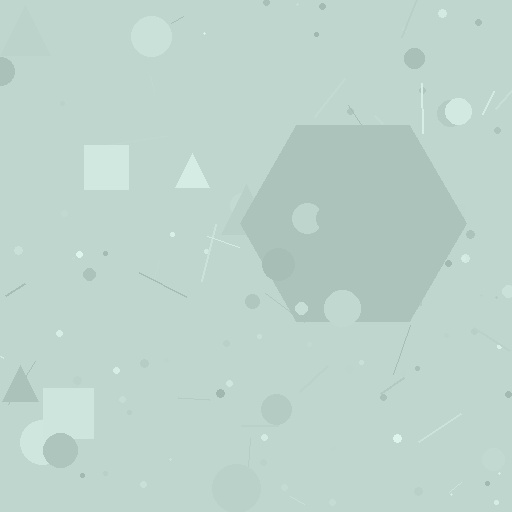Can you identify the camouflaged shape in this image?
The camouflaged shape is a hexagon.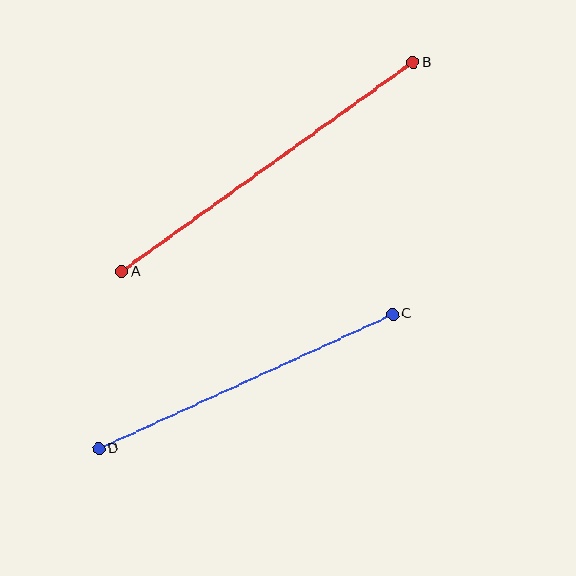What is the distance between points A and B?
The distance is approximately 359 pixels.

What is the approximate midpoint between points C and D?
The midpoint is at approximately (246, 381) pixels.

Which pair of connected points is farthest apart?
Points A and B are farthest apart.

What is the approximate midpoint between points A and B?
The midpoint is at approximately (267, 167) pixels.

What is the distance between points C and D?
The distance is approximately 324 pixels.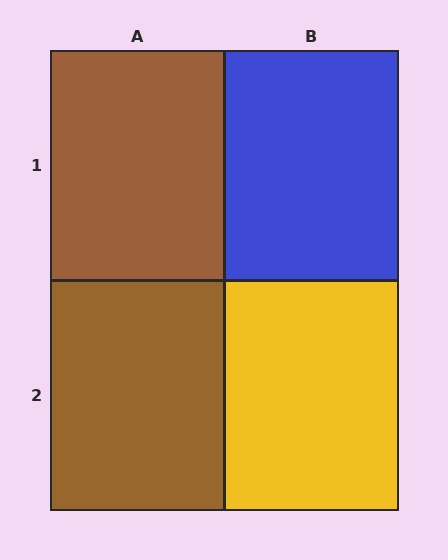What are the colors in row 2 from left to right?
Brown, yellow.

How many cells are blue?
1 cell is blue.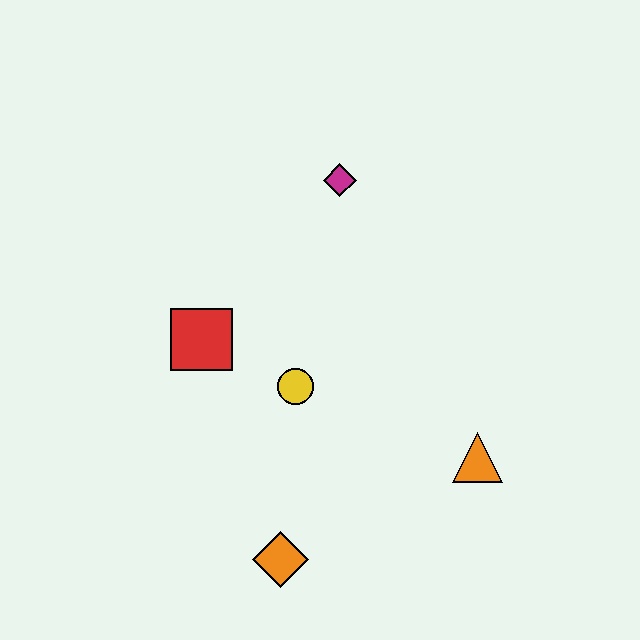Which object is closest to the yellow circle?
The red square is closest to the yellow circle.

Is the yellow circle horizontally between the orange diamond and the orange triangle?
Yes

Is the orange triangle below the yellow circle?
Yes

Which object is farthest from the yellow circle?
The magenta diamond is farthest from the yellow circle.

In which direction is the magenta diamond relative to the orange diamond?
The magenta diamond is above the orange diamond.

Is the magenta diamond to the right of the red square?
Yes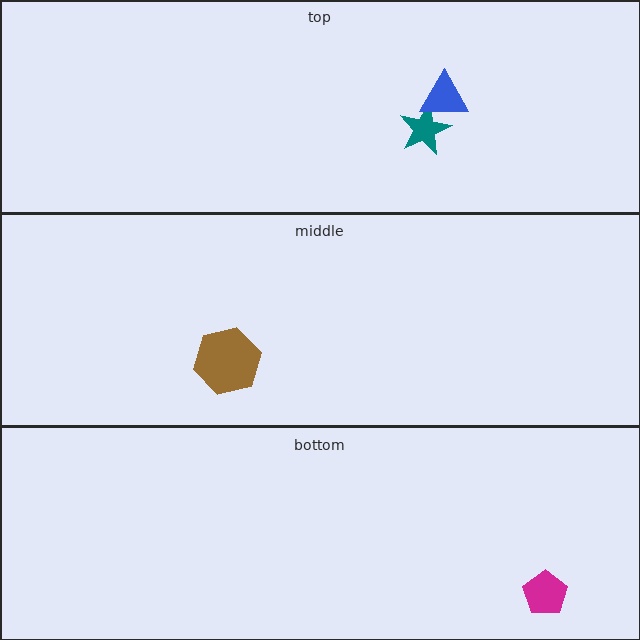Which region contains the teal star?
The top region.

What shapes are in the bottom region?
The magenta pentagon.